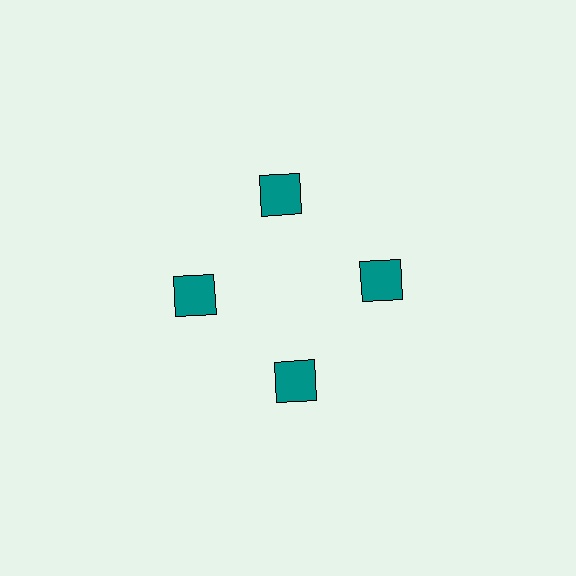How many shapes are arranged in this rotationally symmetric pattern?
There are 4 shapes, arranged in 4 groups of 1.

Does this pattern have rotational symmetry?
Yes, this pattern has 4-fold rotational symmetry. It looks the same after rotating 90 degrees around the center.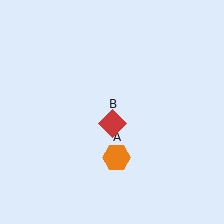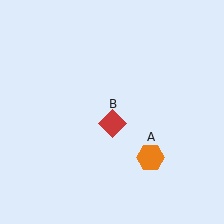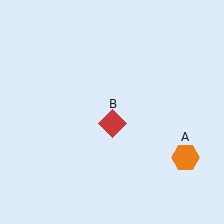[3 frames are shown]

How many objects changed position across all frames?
1 object changed position: orange hexagon (object A).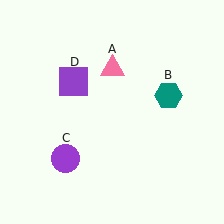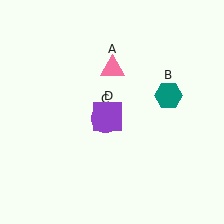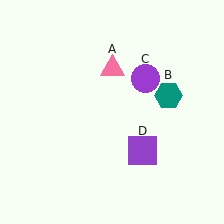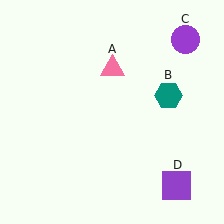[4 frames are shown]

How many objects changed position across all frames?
2 objects changed position: purple circle (object C), purple square (object D).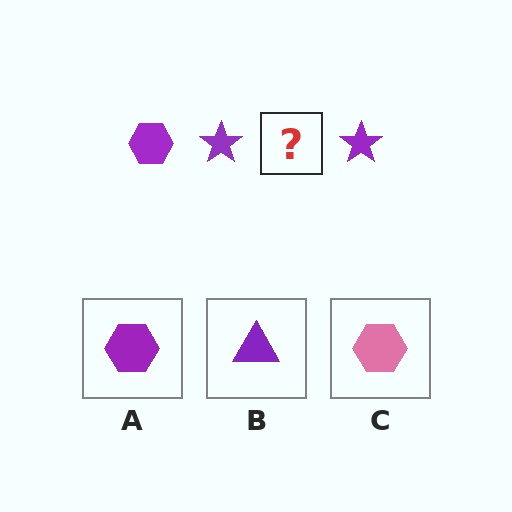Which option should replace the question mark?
Option A.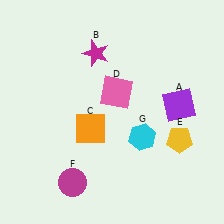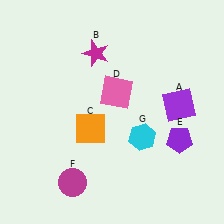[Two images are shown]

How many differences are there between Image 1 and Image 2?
There is 1 difference between the two images.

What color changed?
The pentagon (E) changed from yellow in Image 1 to purple in Image 2.